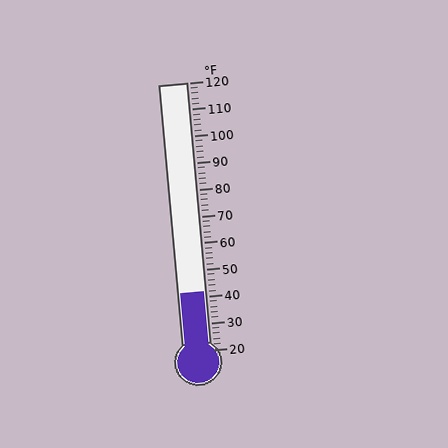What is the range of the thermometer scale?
The thermometer scale ranges from 20°F to 120°F.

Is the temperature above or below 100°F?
The temperature is below 100°F.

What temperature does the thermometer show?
The thermometer shows approximately 42°F.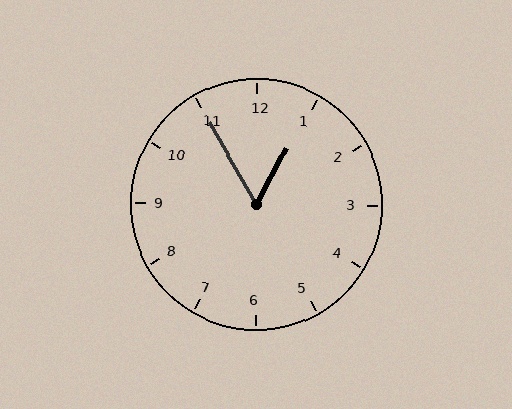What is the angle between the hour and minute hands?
Approximately 58 degrees.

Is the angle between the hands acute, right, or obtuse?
It is acute.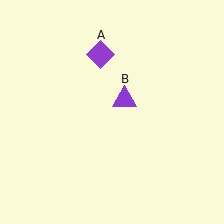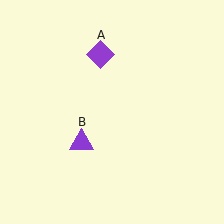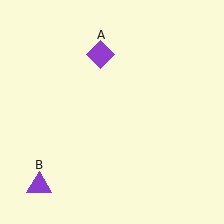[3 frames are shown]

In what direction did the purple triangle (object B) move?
The purple triangle (object B) moved down and to the left.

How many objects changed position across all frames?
1 object changed position: purple triangle (object B).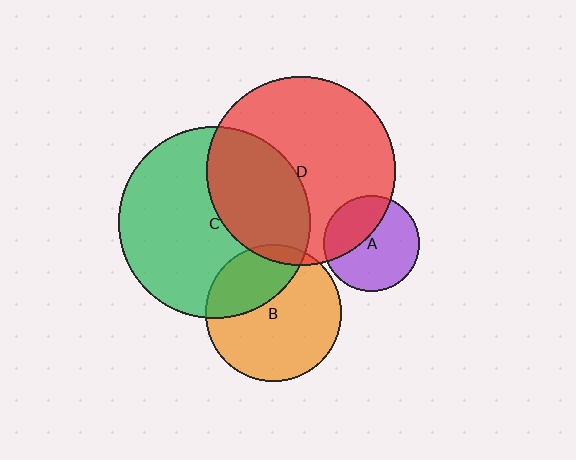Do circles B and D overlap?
Yes.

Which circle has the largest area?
Circle C (green).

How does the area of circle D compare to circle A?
Approximately 3.9 times.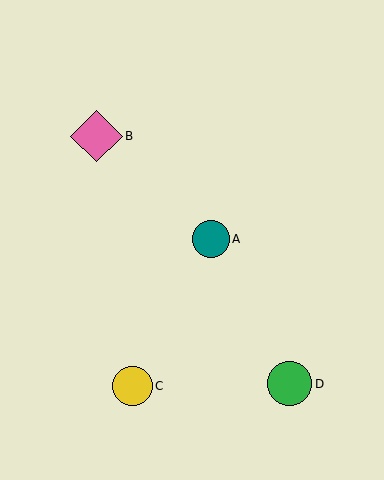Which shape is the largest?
The pink diamond (labeled B) is the largest.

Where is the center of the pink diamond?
The center of the pink diamond is at (97, 136).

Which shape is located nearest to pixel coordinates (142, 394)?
The yellow circle (labeled C) at (132, 386) is nearest to that location.